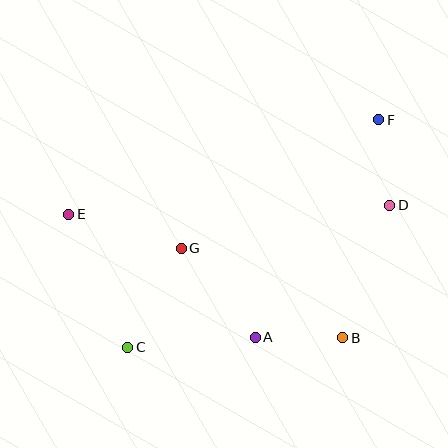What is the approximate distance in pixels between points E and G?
The distance between E and G is approximately 117 pixels.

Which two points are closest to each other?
Points D and F are closest to each other.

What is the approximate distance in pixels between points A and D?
The distance between A and D is approximately 189 pixels.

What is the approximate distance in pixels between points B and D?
The distance between B and D is approximately 141 pixels.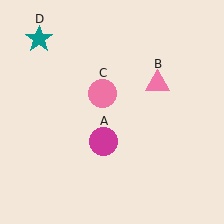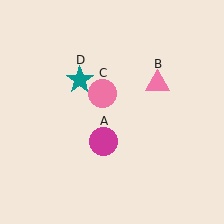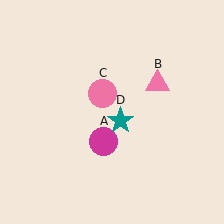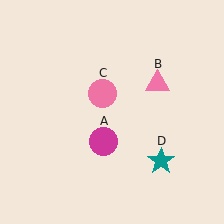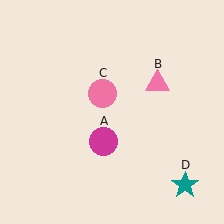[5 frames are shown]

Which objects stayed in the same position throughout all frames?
Magenta circle (object A) and pink triangle (object B) and pink circle (object C) remained stationary.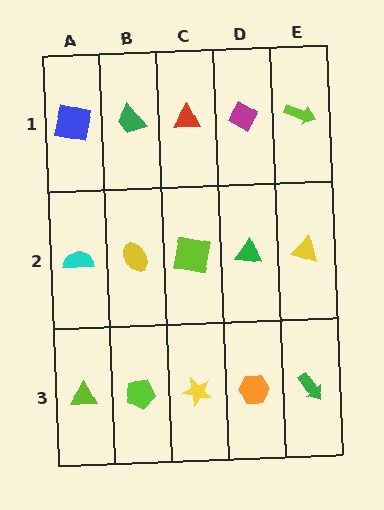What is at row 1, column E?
A lime arrow.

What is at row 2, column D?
A green triangle.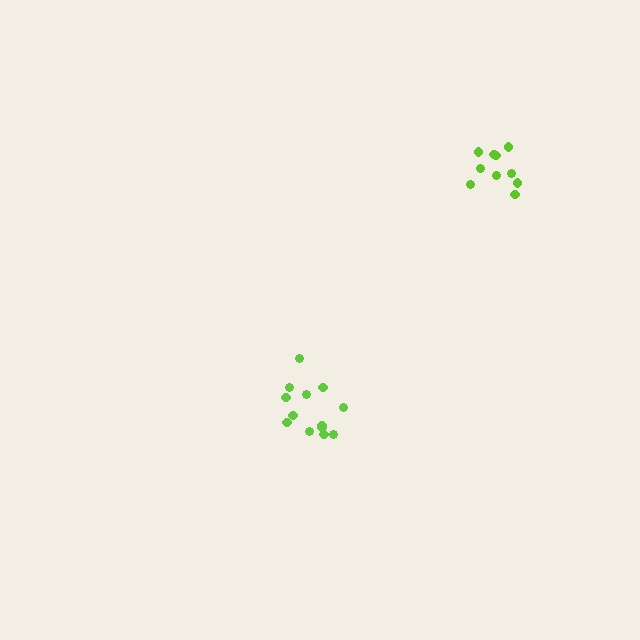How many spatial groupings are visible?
There are 2 spatial groupings.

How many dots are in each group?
Group 1: 10 dots, Group 2: 13 dots (23 total).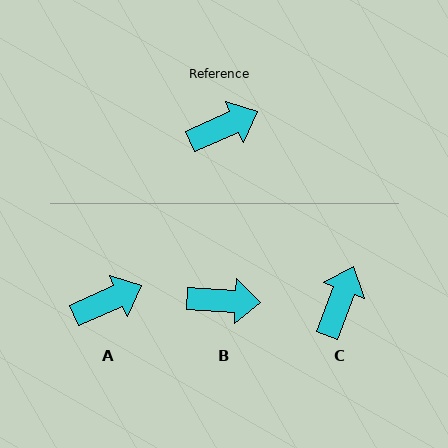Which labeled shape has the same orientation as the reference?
A.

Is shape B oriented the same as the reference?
No, it is off by about 26 degrees.